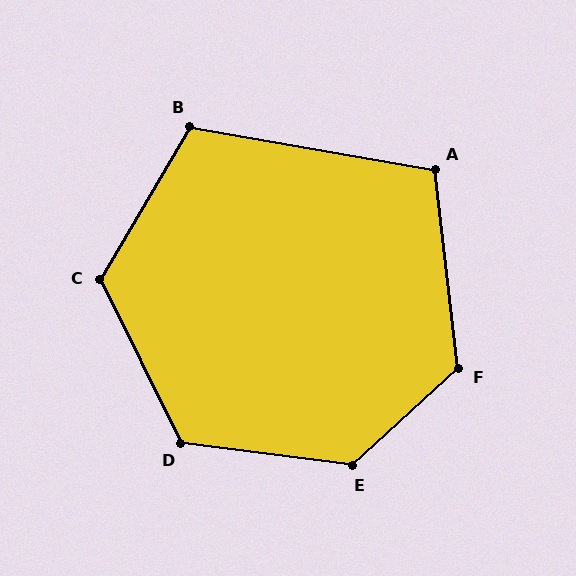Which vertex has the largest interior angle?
E, at approximately 130 degrees.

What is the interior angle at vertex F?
Approximately 125 degrees (obtuse).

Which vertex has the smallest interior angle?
A, at approximately 107 degrees.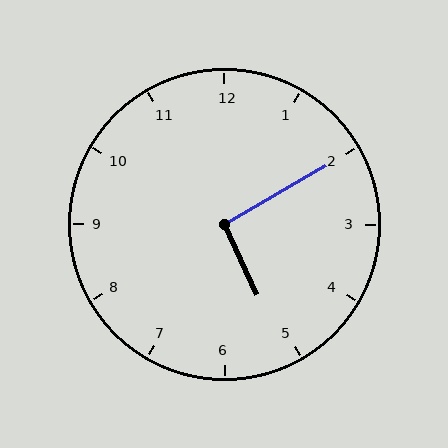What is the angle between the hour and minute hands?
Approximately 95 degrees.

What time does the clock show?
5:10.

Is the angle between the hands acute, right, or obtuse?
It is right.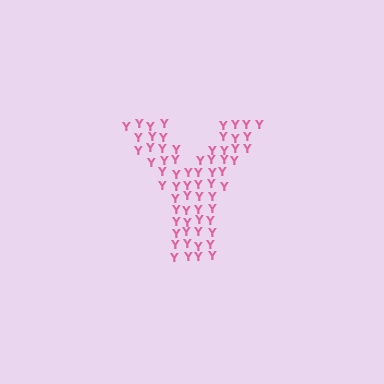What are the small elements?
The small elements are letter Y's.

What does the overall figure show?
The overall figure shows the letter Y.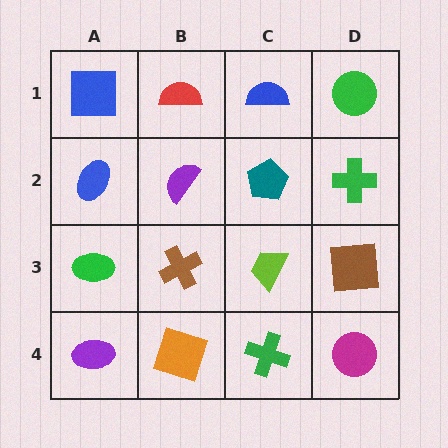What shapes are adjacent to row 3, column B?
A purple semicircle (row 2, column B), an orange square (row 4, column B), a green ellipse (row 3, column A), a lime trapezoid (row 3, column C).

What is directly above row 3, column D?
A green cross.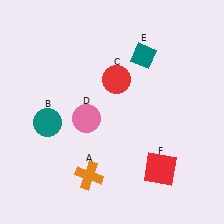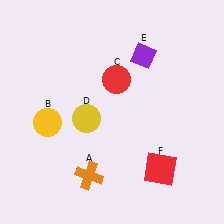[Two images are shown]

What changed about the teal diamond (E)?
In Image 1, E is teal. In Image 2, it changed to purple.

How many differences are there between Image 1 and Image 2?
There are 3 differences between the two images.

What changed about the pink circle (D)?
In Image 1, D is pink. In Image 2, it changed to yellow.